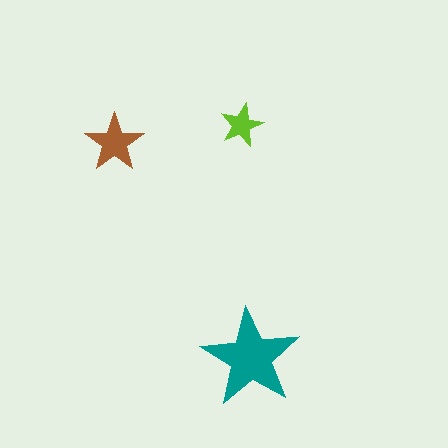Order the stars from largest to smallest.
the teal one, the brown one, the lime one.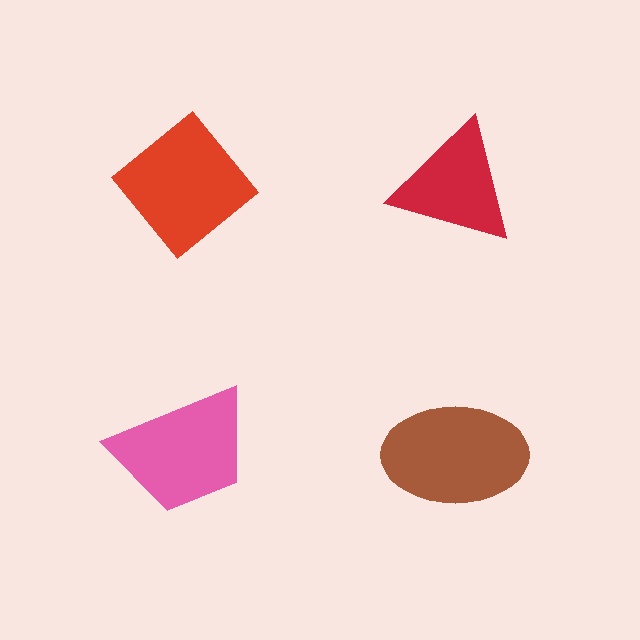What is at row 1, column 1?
A red diamond.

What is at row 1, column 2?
A red triangle.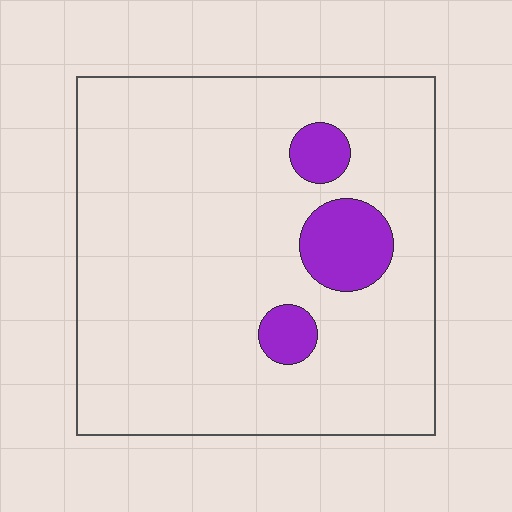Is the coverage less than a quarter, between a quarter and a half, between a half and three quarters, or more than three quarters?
Less than a quarter.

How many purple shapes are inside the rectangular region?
3.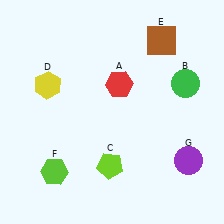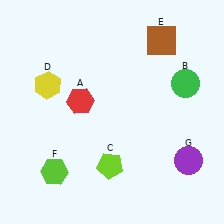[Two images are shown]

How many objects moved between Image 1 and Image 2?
1 object moved between the two images.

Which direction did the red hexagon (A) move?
The red hexagon (A) moved left.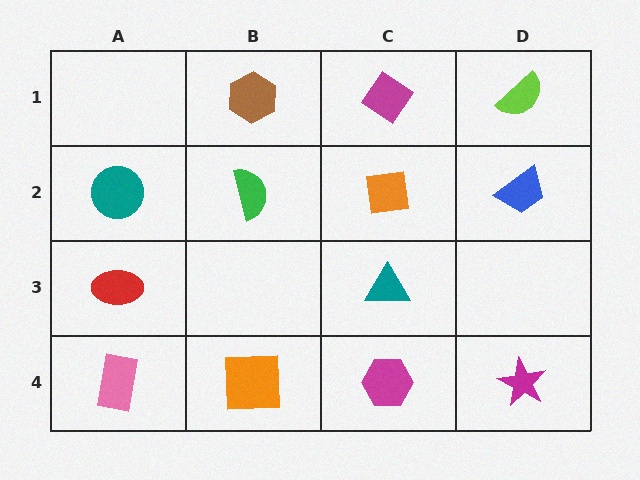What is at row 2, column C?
An orange square.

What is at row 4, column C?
A magenta hexagon.